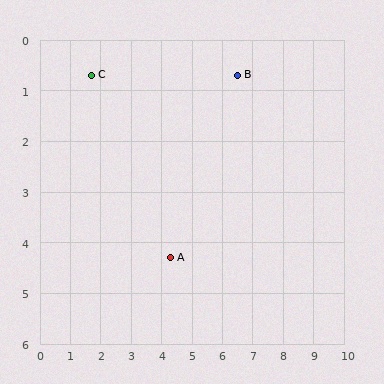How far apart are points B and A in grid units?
Points B and A are about 4.2 grid units apart.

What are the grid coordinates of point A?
Point A is at approximately (4.3, 4.3).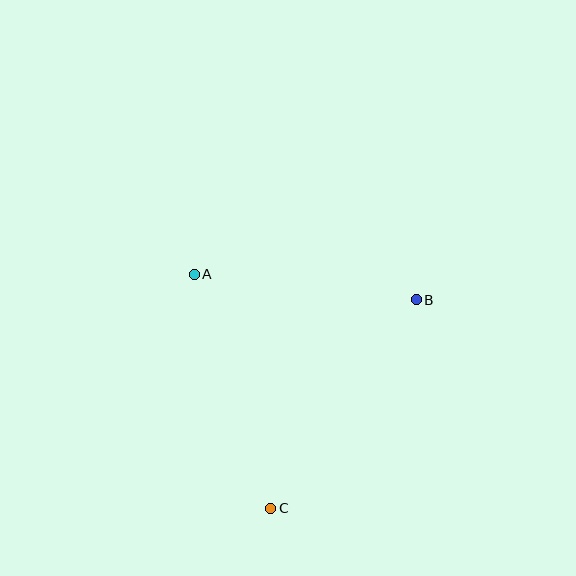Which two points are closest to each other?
Points A and B are closest to each other.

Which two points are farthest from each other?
Points B and C are farthest from each other.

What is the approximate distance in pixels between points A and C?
The distance between A and C is approximately 246 pixels.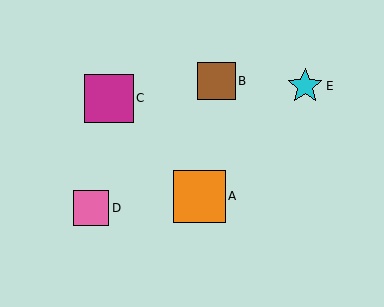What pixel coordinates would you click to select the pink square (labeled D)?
Click at (91, 208) to select the pink square D.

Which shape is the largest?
The orange square (labeled A) is the largest.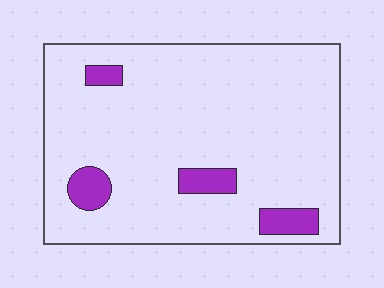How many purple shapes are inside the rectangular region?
4.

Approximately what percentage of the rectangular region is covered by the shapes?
Approximately 10%.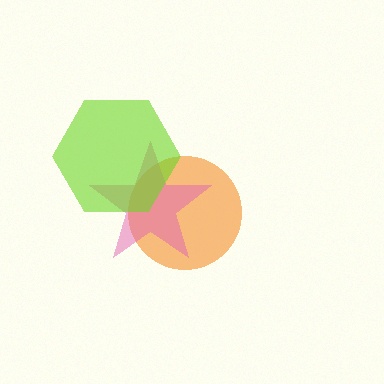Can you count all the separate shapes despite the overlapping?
Yes, there are 3 separate shapes.